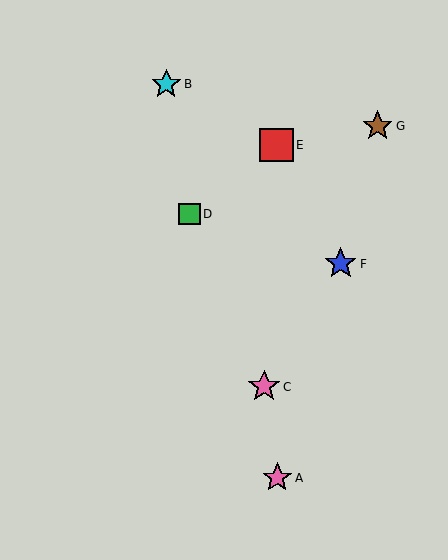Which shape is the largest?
The red square (labeled E) is the largest.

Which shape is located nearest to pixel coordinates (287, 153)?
The red square (labeled E) at (276, 145) is nearest to that location.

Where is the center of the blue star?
The center of the blue star is at (341, 264).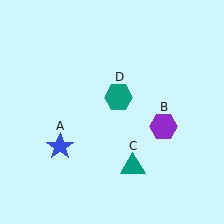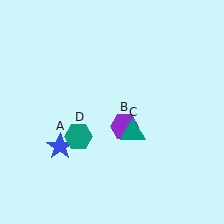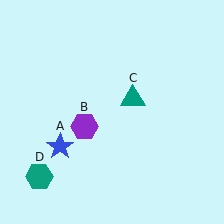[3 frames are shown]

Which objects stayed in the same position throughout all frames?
Blue star (object A) remained stationary.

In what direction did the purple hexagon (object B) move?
The purple hexagon (object B) moved left.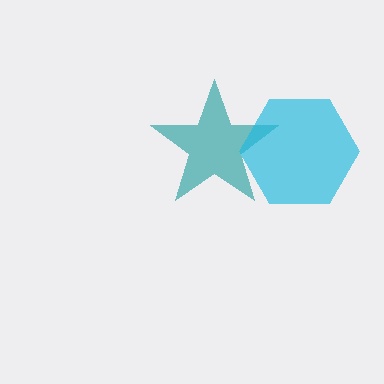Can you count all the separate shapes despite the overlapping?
Yes, there are 2 separate shapes.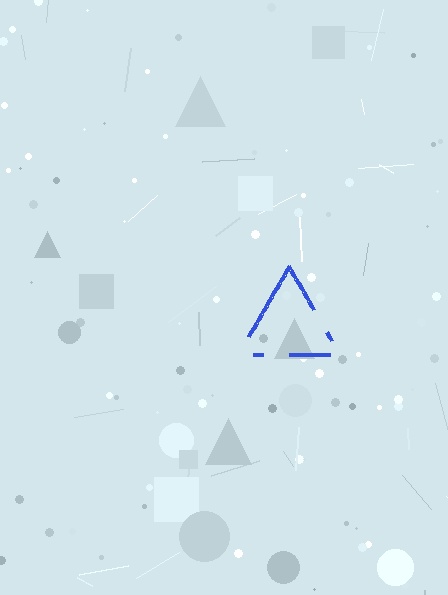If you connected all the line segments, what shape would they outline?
They would outline a triangle.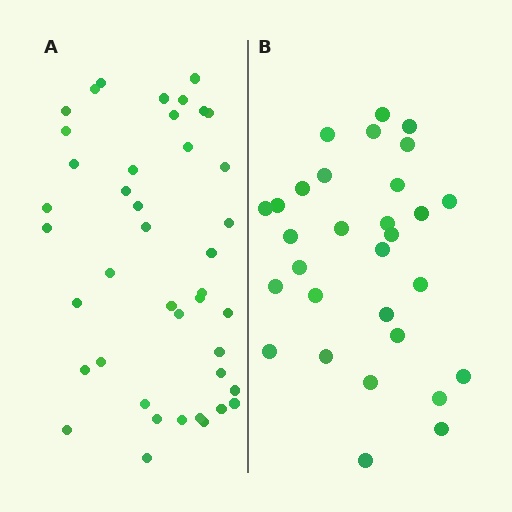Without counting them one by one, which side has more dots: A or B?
Region A (the left region) has more dots.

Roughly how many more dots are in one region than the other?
Region A has roughly 12 or so more dots than region B.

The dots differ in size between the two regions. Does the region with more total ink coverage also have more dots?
No. Region B has more total ink coverage because its dots are larger, but region A actually contains more individual dots. Total area can be misleading — the number of items is what matters here.